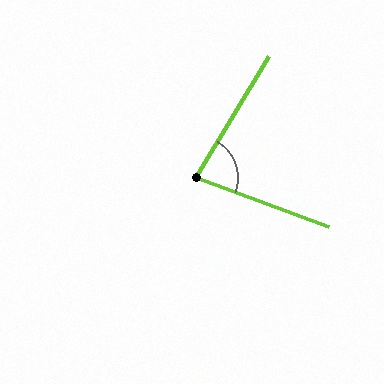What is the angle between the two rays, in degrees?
Approximately 79 degrees.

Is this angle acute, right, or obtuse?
It is acute.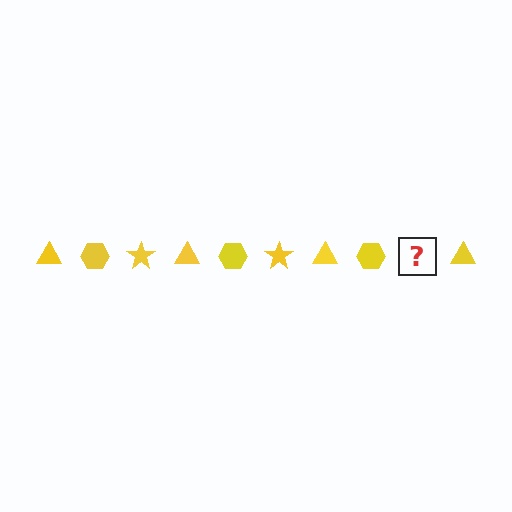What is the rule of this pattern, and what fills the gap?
The rule is that the pattern cycles through triangle, hexagon, star shapes in yellow. The gap should be filled with a yellow star.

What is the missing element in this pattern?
The missing element is a yellow star.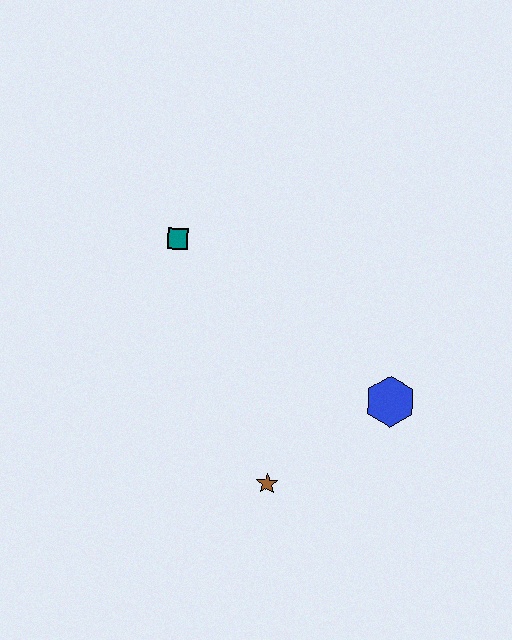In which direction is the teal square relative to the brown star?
The teal square is above the brown star.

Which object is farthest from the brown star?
The teal square is farthest from the brown star.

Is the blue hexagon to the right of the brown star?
Yes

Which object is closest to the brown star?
The blue hexagon is closest to the brown star.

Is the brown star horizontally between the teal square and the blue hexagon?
Yes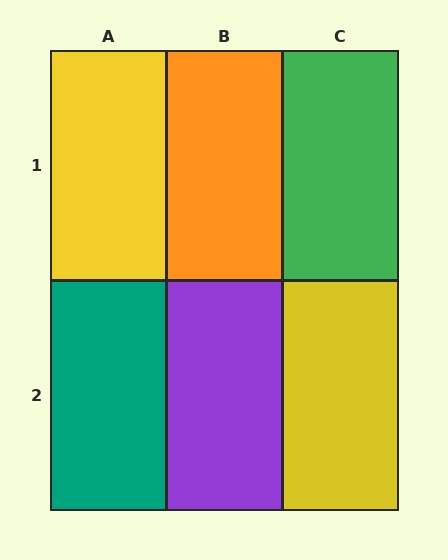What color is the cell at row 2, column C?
Yellow.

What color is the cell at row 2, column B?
Purple.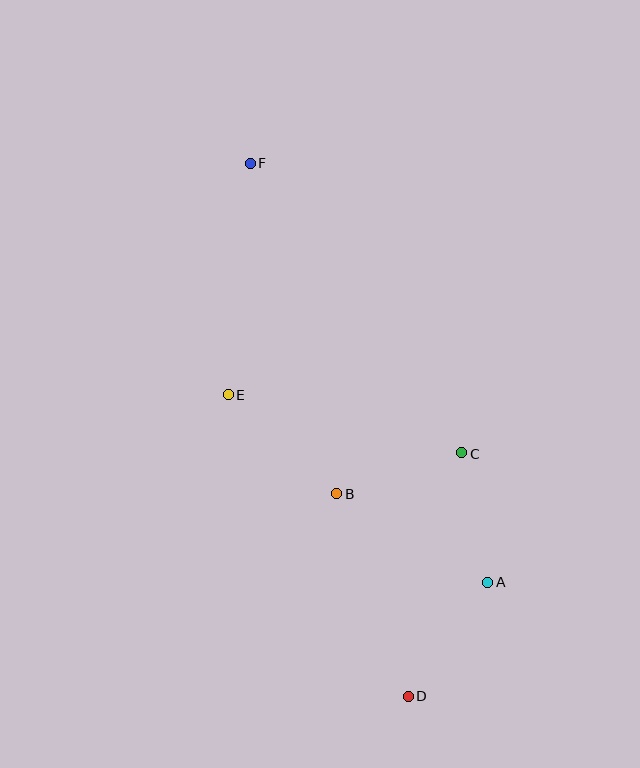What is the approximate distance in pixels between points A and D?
The distance between A and D is approximately 139 pixels.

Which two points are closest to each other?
Points A and C are closest to each other.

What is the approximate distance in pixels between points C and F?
The distance between C and F is approximately 359 pixels.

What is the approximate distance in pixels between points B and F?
The distance between B and F is approximately 341 pixels.